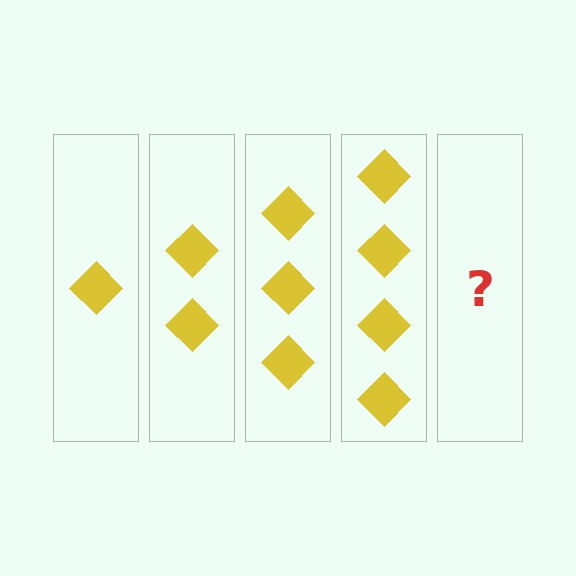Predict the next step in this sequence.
The next step is 5 diamonds.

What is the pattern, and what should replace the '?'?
The pattern is that each step adds one more diamond. The '?' should be 5 diamonds.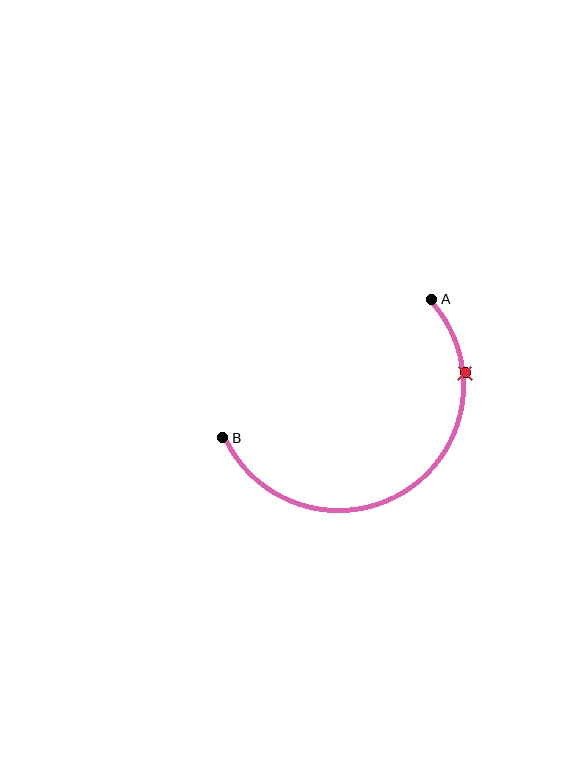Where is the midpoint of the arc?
The arc midpoint is the point on the curve farthest from the straight line joining A and B. It sits below that line.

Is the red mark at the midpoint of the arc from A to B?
No. The red mark lies on the arc but is closer to endpoint A. The arc midpoint would be at the point on the curve equidistant along the arc from both A and B.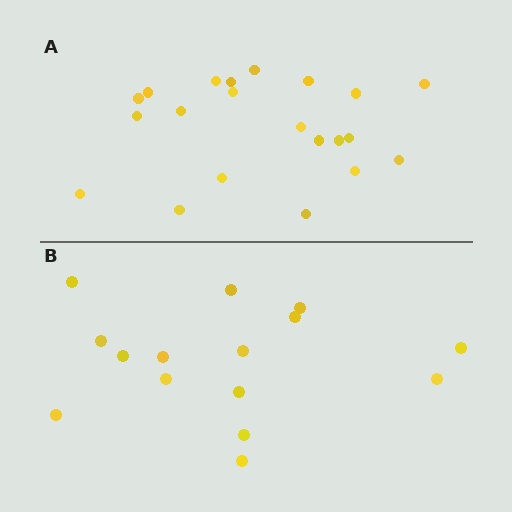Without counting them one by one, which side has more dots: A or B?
Region A (the top region) has more dots.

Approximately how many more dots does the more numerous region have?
Region A has about 6 more dots than region B.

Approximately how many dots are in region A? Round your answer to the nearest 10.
About 20 dots. (The exact count is 21, which rounds to 20.)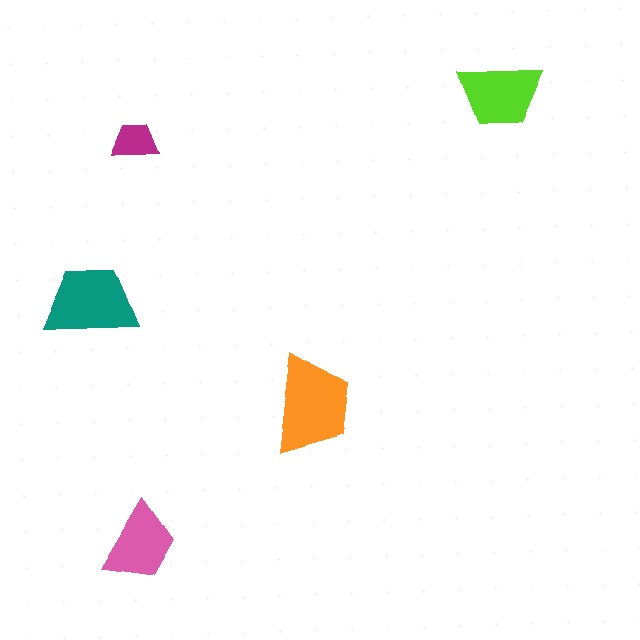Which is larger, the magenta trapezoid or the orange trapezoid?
The orange one.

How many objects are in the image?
There are 5 objects in the image.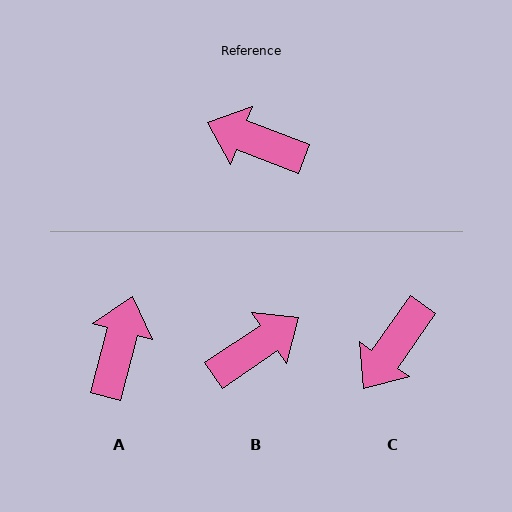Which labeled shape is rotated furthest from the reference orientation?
B, about 125 degrees away.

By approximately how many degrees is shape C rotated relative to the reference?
Approximately 76 degrees counter-clockwise.